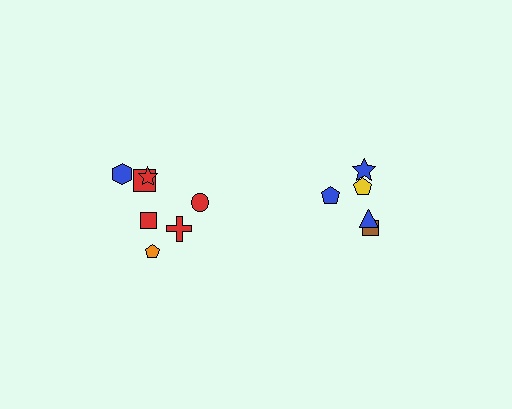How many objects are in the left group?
There are 7 objects.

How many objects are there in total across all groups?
There are 12 objects.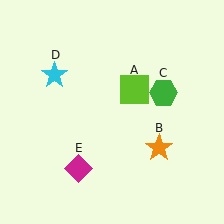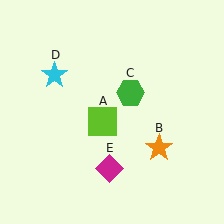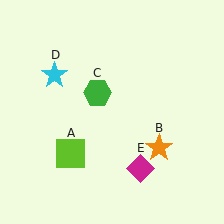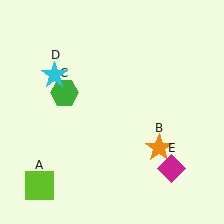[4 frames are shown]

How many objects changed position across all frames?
3 objects changed position: lime square (object A), green hexagon (object C), magenta diamond (object E).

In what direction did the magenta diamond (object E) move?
The magenta diamond (object E) moved right.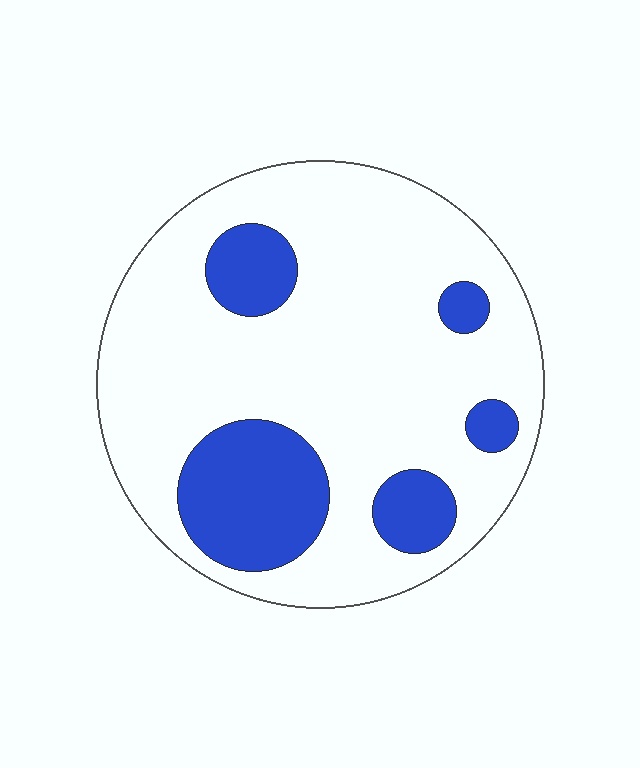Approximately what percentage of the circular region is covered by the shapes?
Approximately 20%.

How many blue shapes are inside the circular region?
5.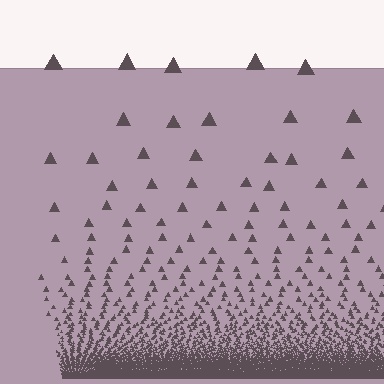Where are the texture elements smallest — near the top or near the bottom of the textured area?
Near the bottom.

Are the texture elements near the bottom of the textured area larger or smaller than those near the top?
Smaller. The gradient is inverted — elements near the bottom are smaller and denser.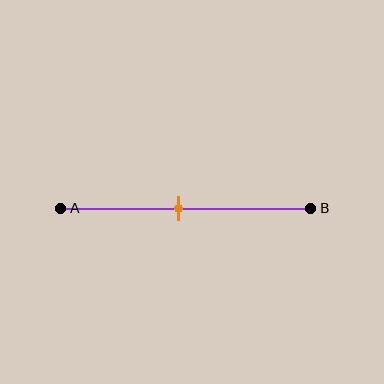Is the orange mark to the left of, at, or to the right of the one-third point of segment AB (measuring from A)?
The orange mark is to the right of the one-third point of segment AB.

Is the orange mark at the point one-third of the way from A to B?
No, the mark is at about 45% from A, not at the 33% one-third point.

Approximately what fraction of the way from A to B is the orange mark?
The orange mark is approximately 45% of the way from A to B.